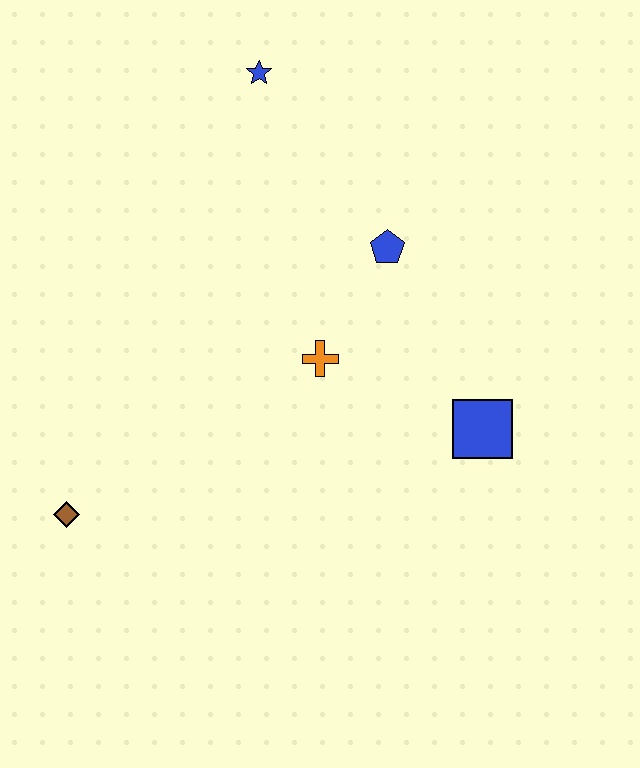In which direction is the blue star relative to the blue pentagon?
The blue star is above the blue pentagon.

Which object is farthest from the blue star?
The brown diamond is farthest from the blue star.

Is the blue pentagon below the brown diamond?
No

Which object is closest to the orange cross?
The blue pentagon is closest to the orange cross.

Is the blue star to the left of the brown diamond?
No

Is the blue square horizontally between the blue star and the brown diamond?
No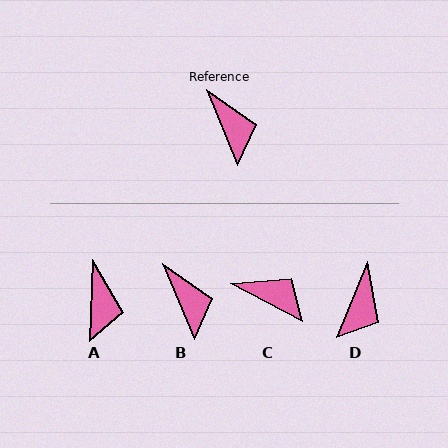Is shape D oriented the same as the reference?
No, it is off by about 45 degrees.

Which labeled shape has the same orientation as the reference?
B.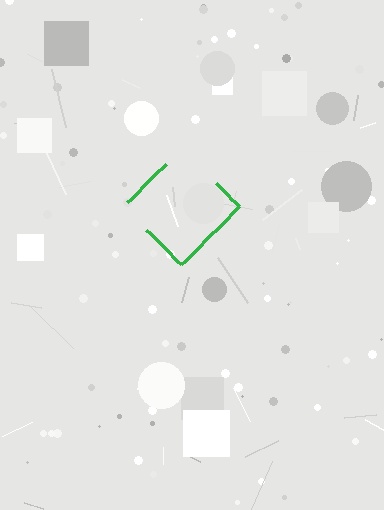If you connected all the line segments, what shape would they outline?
They would outline a diamond.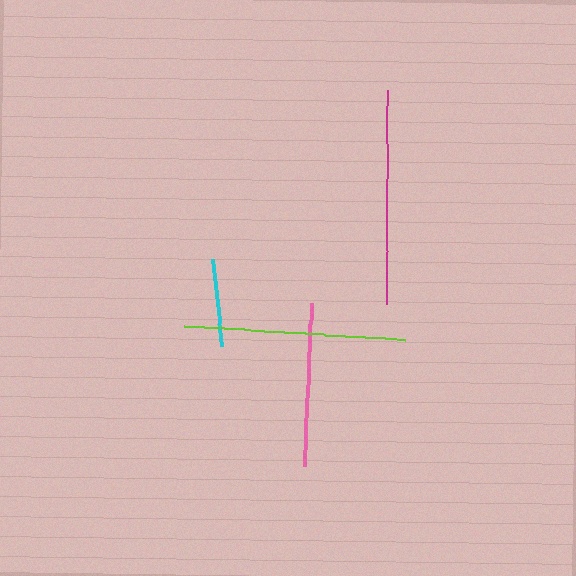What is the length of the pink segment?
The pink segment is approximately 163 pixels long.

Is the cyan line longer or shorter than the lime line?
The lime line is longer than the cyan line.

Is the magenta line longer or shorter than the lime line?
The lime line is longer than the magenta line.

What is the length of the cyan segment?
The cyan segment is approximately 88 pixels long.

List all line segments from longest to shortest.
From longest to shortest: lime, magenta, pink, cyan.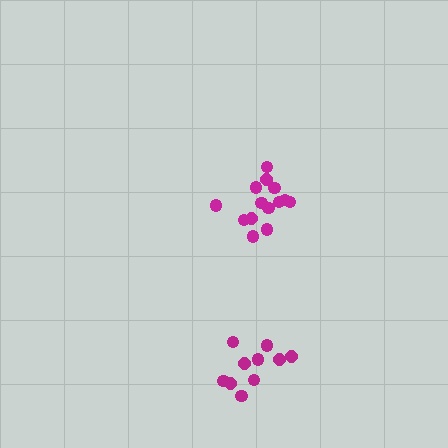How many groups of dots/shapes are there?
There are 2 groups.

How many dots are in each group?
Group 1: 10 dots, Group 2: 14 dots (24 total).